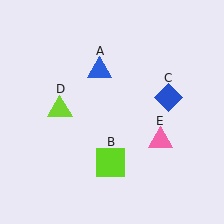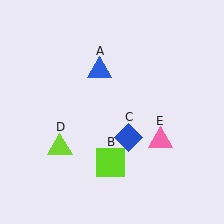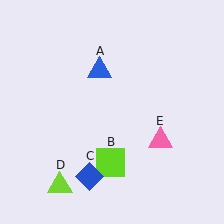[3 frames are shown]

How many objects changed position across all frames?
2 objects changed position: blue diamond (object C), lime triangle (object D).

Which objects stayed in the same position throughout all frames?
Blue triangle (object A) and lime square (object B) and pink triangle (object E) remained stationary.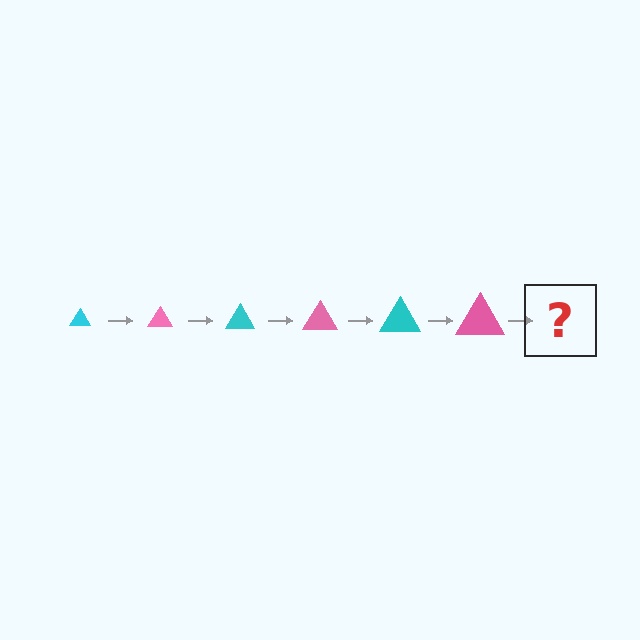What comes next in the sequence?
The next element should be a cyan triangle, larger than the previous one.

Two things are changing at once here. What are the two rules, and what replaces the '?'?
The two rules are that the triangle grows larger each step and the color cycles through cyan and pink. The '?' should be a cyan triangle, larger than the previous one.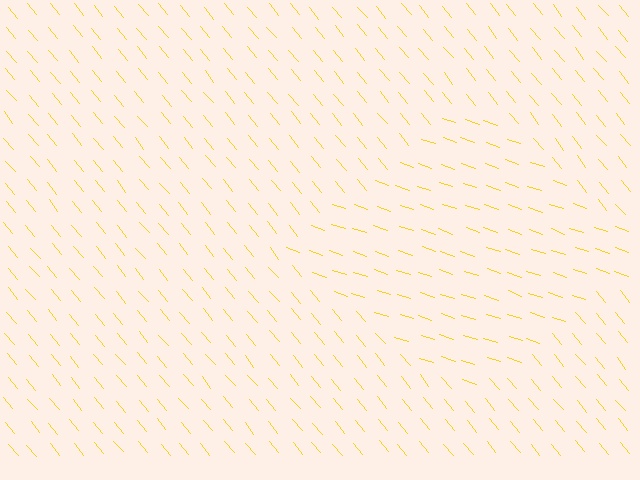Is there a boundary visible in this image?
Yes, there is a texture boundary formed by a change in line orientation.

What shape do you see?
I see a diamond.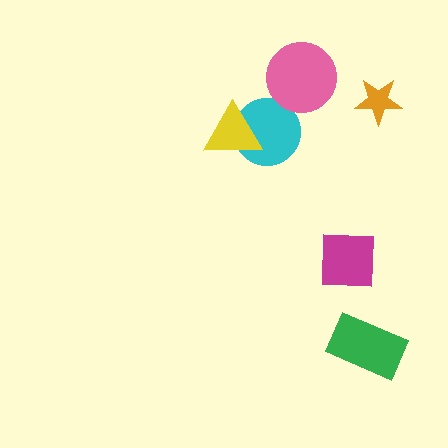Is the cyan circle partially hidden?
Yes, it is partially covered by another shape.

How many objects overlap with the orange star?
0 objects overlap with the orange star.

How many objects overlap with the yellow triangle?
1 object overlaps with the yellow triangle.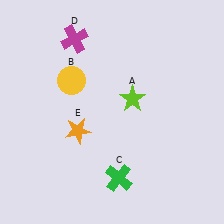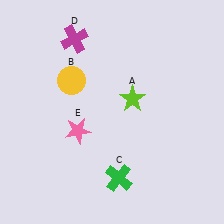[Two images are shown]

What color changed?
The star (E) changed from orange in Image 1 to pink in Image 2.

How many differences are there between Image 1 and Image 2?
There is 1 difference between the two images.